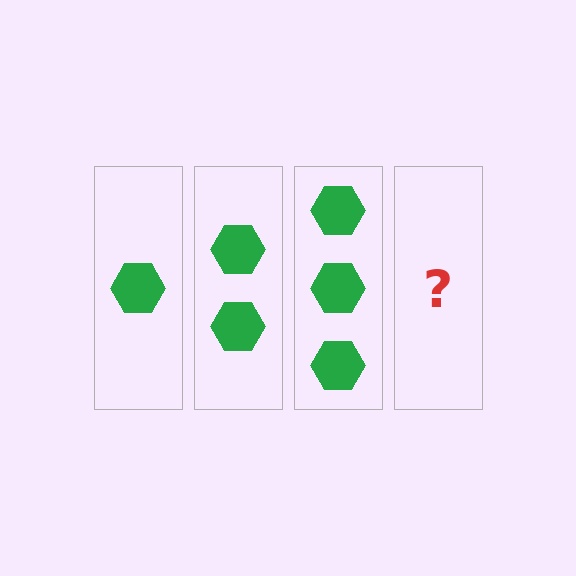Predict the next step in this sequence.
The next step is 4 hexagons.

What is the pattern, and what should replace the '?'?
The pattern is that each step adds one more hexagon. The '?' should be 4 hexagons.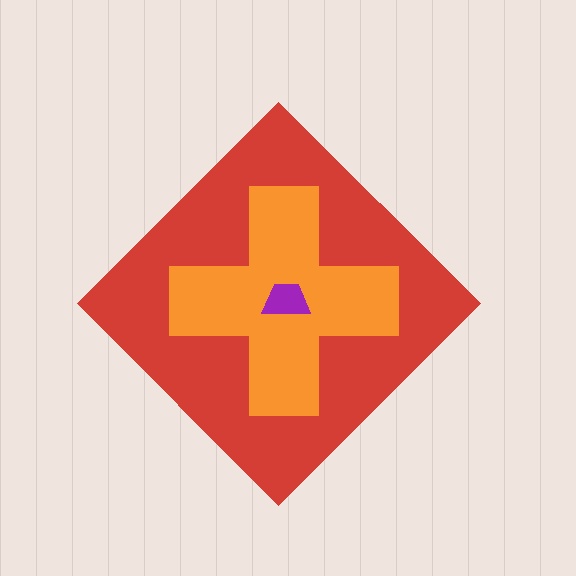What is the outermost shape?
The red diamond.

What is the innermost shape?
The purple trapezoid.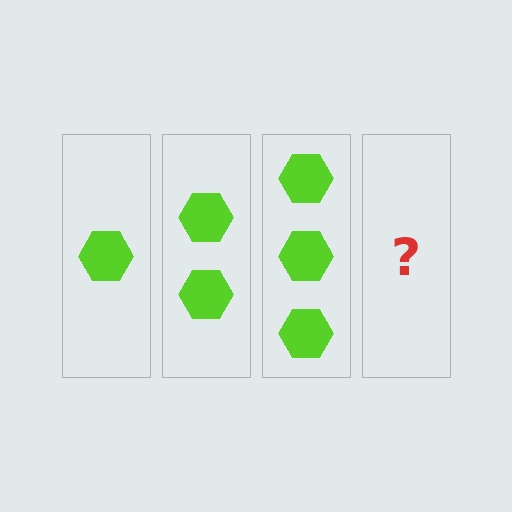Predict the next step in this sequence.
The next step is 4 hexagons.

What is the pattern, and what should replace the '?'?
The pattern is that each step adds one more hexagon. The '?' should be 4 hexagons.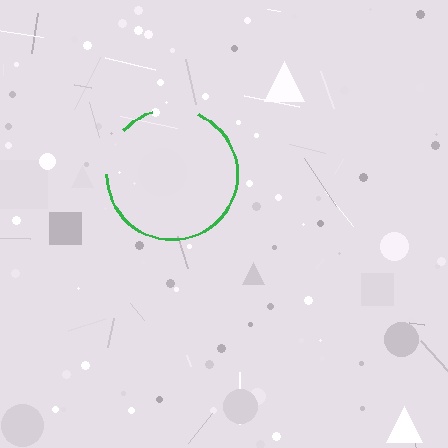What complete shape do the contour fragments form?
The contour fragments form a circle.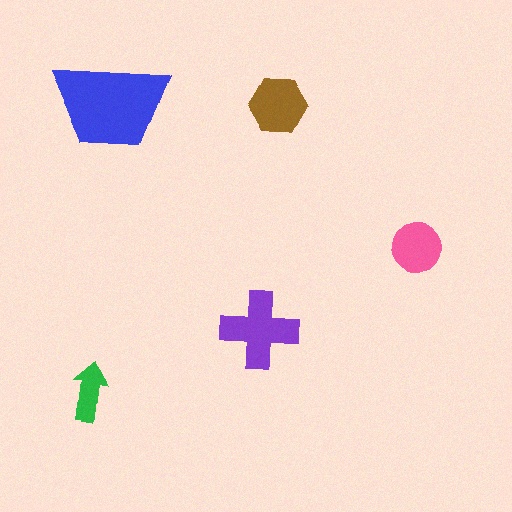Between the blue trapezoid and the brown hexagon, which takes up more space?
The blue trapezoid.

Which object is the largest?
The blue trapezoid.